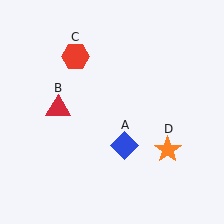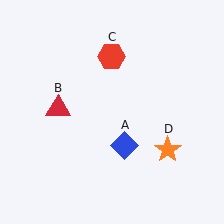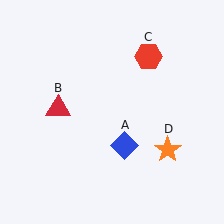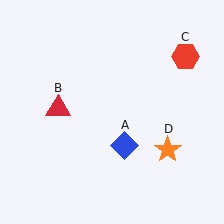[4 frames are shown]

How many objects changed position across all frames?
1 object changed position: red hexagon (object C).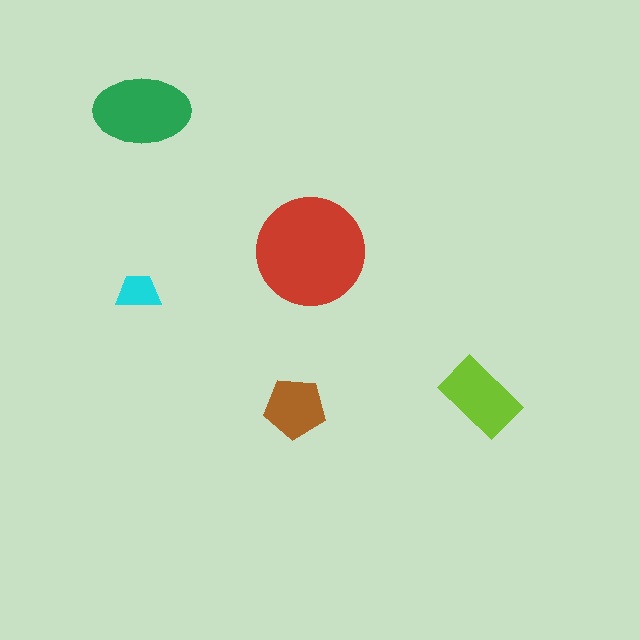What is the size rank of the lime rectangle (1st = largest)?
3rd.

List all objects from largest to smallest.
The red circle, the green ellipse, the lime rectangle, the brown pentagon, the cyan trapezoid.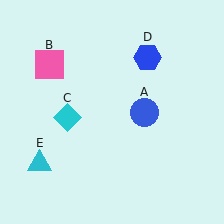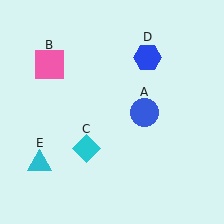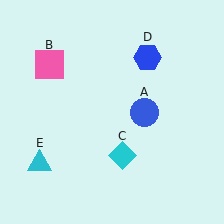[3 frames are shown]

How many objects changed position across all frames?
1 object changed position: cyan diamond (object C).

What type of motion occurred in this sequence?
The cyan diamond (object C) rotated counterclockwise around the center of the scene.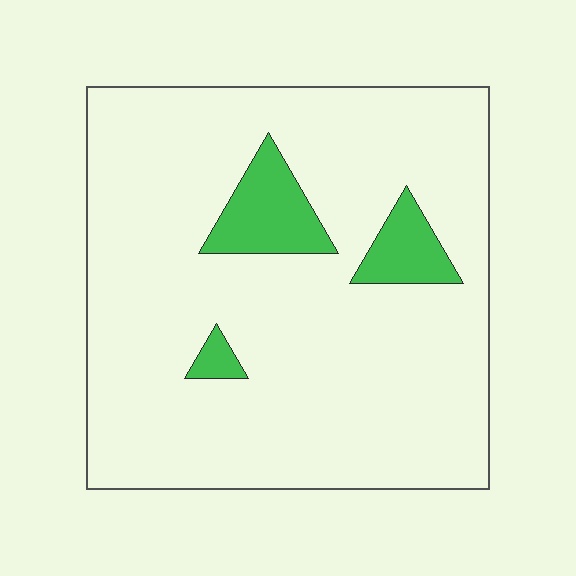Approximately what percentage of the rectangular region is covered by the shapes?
Approximately 10%.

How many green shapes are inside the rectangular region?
3.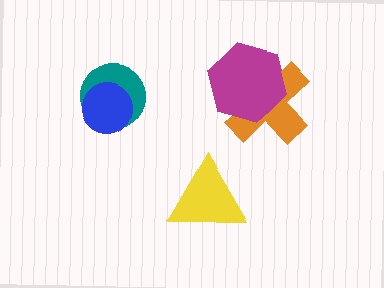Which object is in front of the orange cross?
The magenta hexagon is in front of the orange cross.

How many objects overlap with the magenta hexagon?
1 object overlaps with the magenta hexagon.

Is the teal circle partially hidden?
Yes, it is partially covered by another shape.